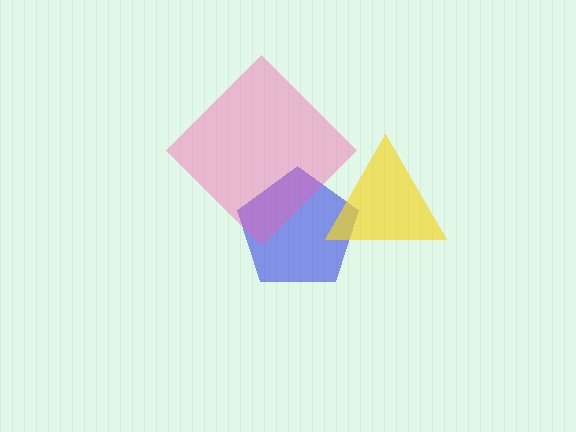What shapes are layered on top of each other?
The layered shapes are: a blue pentagon, a pink diamond, a yellow triangle.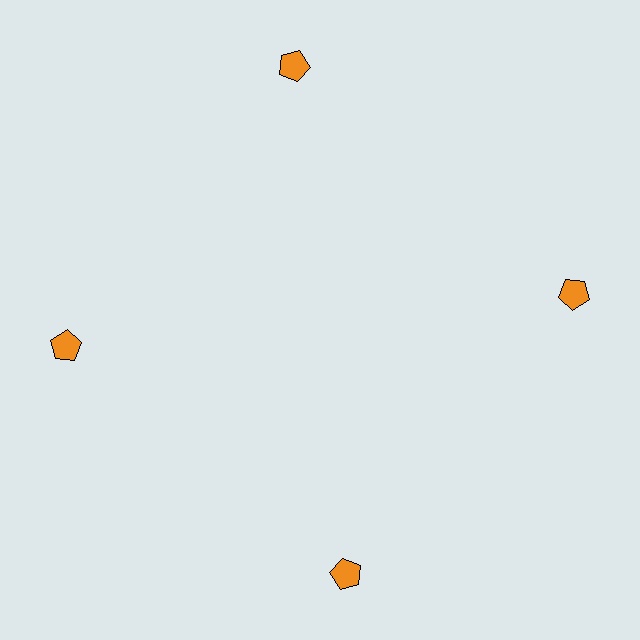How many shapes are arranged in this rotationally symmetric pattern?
There are 4 shapes, arranged in 4 groups of 1.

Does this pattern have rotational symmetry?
Yes, this pattern has 4-fold rotational symmetry. It looks the same after rotating 90 degrees around the center.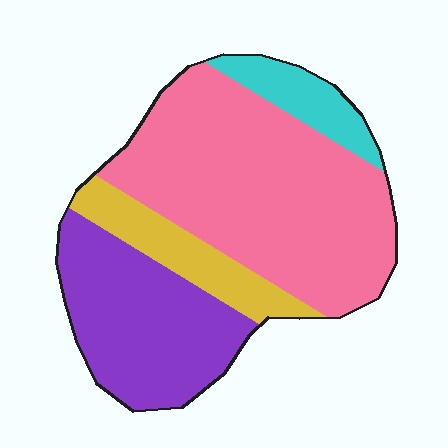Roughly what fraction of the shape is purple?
Purple covers 28% of the shape.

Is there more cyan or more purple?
Purple.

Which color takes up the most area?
Pink, at roughly 50%.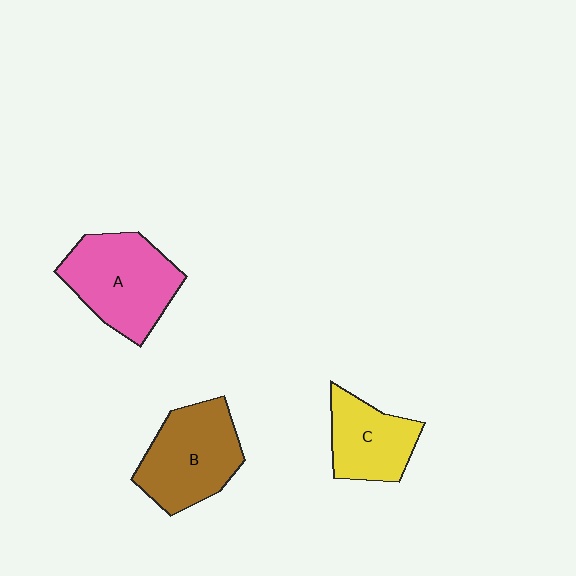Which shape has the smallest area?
Shape C (yellow).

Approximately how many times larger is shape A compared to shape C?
Approximately 1.4 times.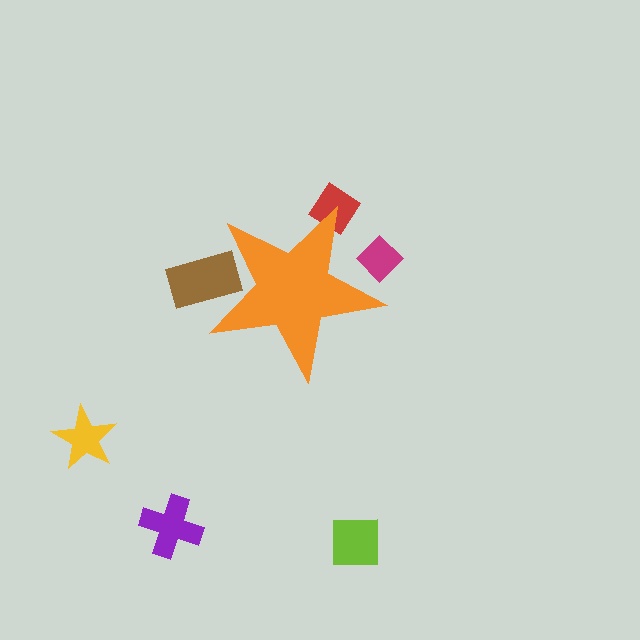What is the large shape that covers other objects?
An orange star.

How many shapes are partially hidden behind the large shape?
3 shapes are partially hidden.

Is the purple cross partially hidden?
No, the purple cross is fully visible.